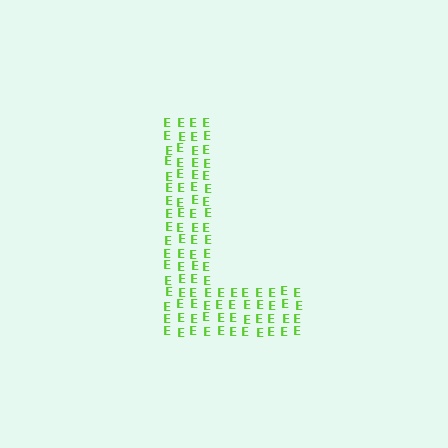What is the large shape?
The large shape is the letter L.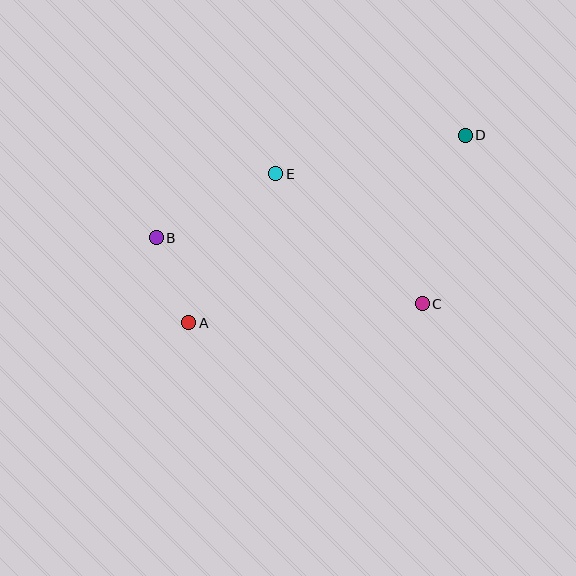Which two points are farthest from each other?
Points A and D are farthest from each other.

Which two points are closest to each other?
Points A and B are closest to each other.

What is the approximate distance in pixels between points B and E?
The distance between B and E is approximately 135 pixels.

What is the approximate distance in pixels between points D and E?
The distance between D and E is approximately 194 pixels.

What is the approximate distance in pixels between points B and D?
The distance between B and D is approximately 325 pixels.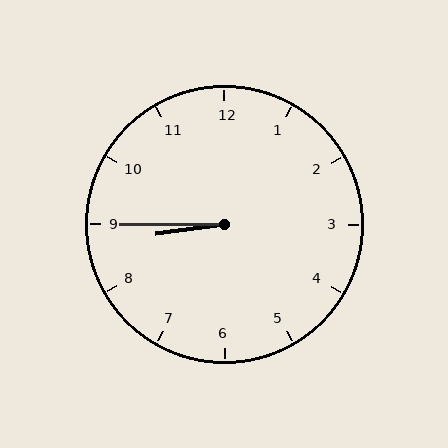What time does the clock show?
8:45.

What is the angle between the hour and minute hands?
Approximately 8 degrees.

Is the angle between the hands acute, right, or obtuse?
It is acute.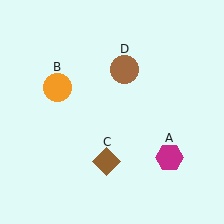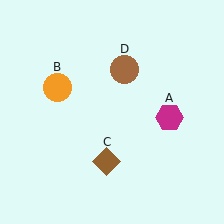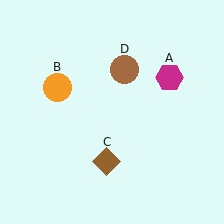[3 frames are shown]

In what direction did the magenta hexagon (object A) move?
The magenta hexagon (object A) moved up.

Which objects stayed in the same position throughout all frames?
Orange circle (object B) and brown diamond (object C) and brown circle (object D) remained stationary.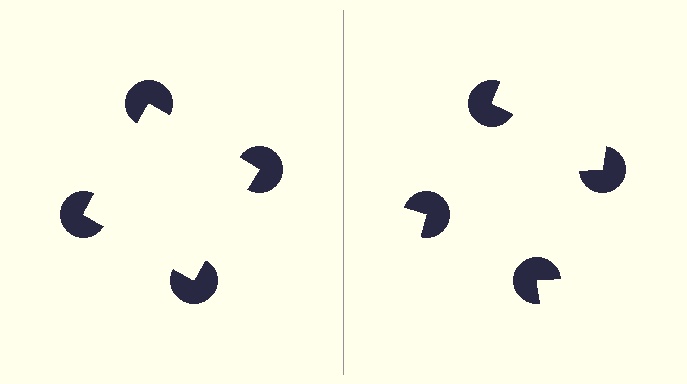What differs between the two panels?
The pac-man discs are positioned identically on both sides; only the wedge orientations differ. On the left they align to a square; on the right they are misaligned.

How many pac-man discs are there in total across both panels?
8 — 4 on each side.